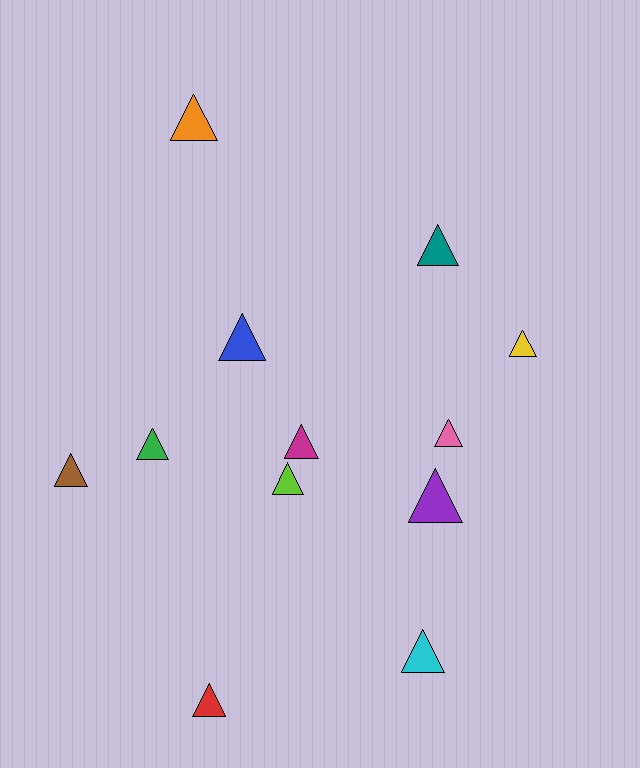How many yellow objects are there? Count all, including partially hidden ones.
There is 1 yellow object.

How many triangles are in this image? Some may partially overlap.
There are 12 triangles.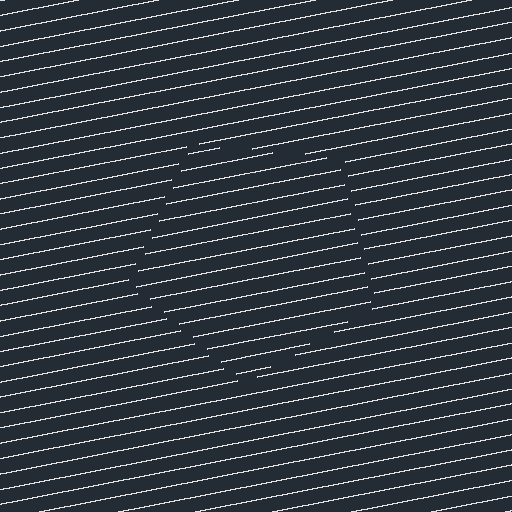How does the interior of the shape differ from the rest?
The interior of the shape contains the same grating, shifted by half a period — the contour is defined by the phase discontinuity where line-ends from the inner and outer gratings abut.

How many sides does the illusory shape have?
5 sides — the line-ends trace a pentagon.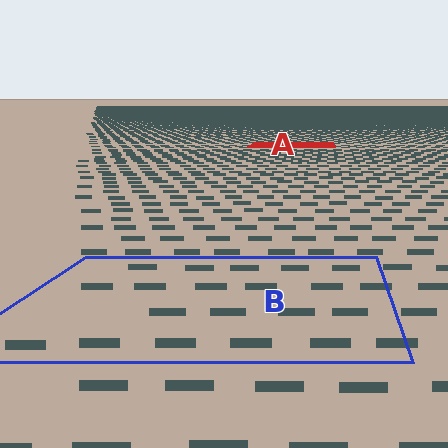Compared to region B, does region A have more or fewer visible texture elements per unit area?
Region A has more texture elements per unit area — they are packed more densely because it is farther away.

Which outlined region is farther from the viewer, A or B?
Region A is farther from the viewer — the texture elements inside it appear smaller and more densely packed.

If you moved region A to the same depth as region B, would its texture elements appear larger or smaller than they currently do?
They would appear larger. At a closer depth, the same texture elements are projected at a bigger on-screen size.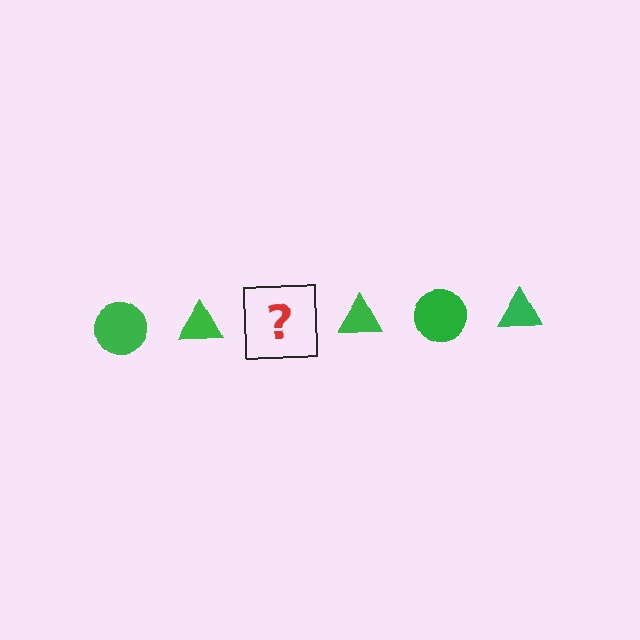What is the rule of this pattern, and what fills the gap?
The rule is that the pattern cycles through circle, triangle shapes in green. The gap should be filled with a green circle.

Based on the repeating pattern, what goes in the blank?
The blank should be a green circle.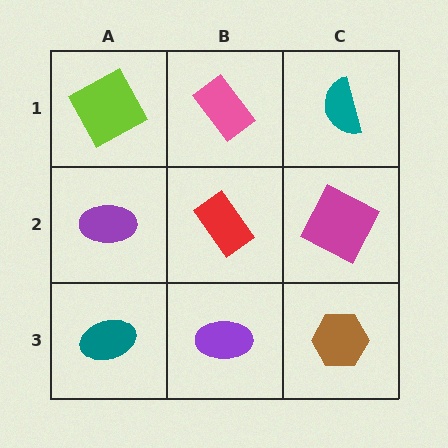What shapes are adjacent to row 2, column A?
A lime square (row 1, column A), a teal ellipse (row 3, column A), a red rectangle (row 2, column B).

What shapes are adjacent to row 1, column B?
A red rectangle (row 2, column B), a lime square (row 1, column A), a teal semicircle (row 1, column C).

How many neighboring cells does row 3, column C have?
2.